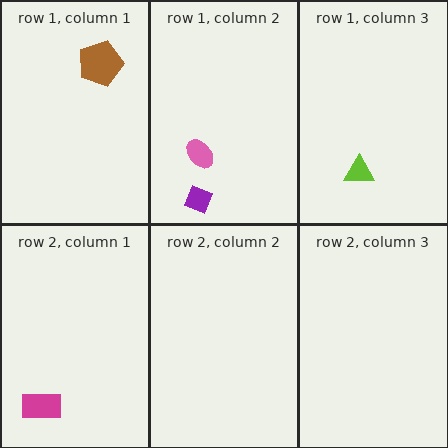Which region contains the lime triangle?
The row 1, column 3 region.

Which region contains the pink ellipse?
The row 1, column 2 region.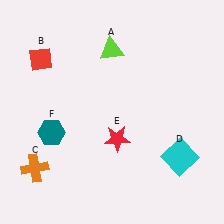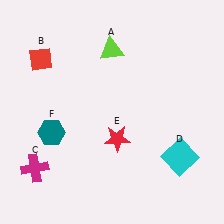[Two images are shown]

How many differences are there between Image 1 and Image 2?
There is 1 difference between the two images.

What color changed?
The cross (C) changed from orange in Image 1 to magenta in Image 2.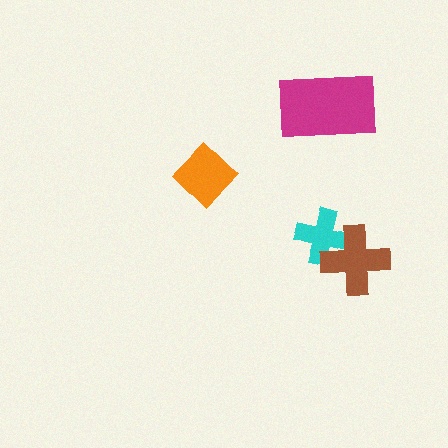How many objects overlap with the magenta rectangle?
0 objects overlap with the magenta rectangle.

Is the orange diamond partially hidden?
No, no other shape covers it.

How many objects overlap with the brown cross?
1 object overlaps with the brown cross.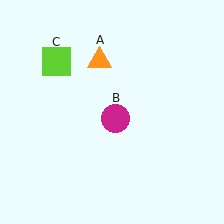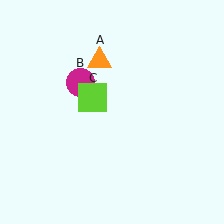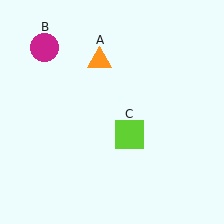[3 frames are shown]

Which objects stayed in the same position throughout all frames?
Orange triangle (object A) remained stationary.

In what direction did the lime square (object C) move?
The lime square (object C) moved down and to the right.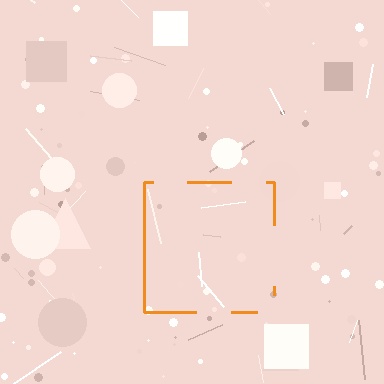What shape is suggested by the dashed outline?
The dashed outline suggests a square.